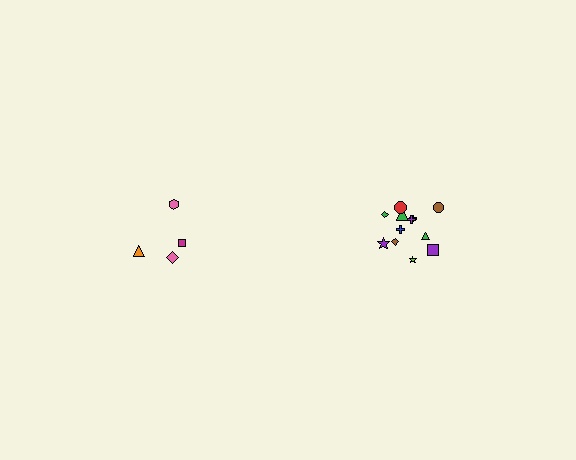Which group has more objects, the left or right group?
The right group.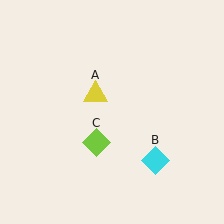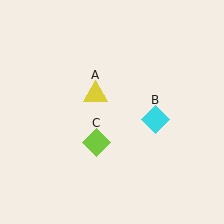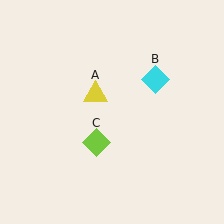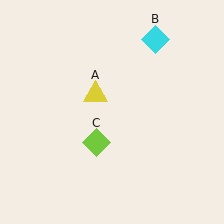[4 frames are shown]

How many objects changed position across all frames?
1 object changed position: cyan diamond (object B).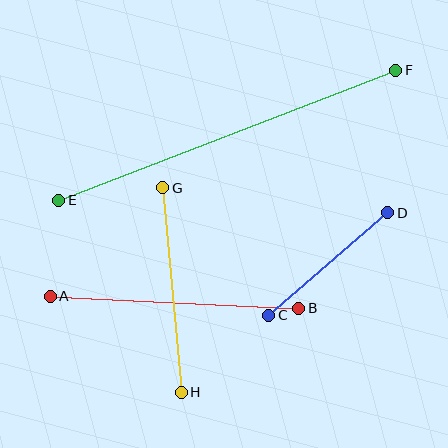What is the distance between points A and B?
The distance is approximately 249 pixels.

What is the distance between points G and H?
The distance is approximately 205 pixels.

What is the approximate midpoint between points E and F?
The midpoint is at approximately (227, 135) pixels.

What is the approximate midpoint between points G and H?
The midpoint is at approximately (172, 290) pixels.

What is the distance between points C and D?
The distance is approximately 157 pixels.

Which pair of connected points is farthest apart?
Points E and F are farthest apart.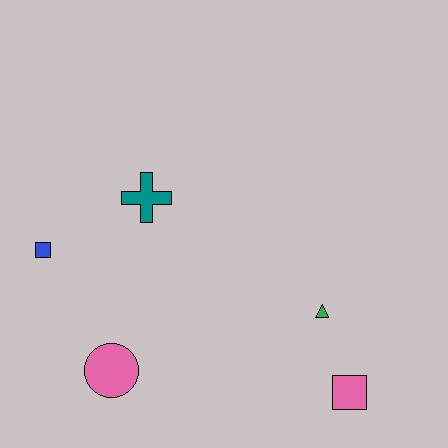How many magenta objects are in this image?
There are no magenta objects.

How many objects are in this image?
There are 5 objects.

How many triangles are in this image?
There is 1 triangle.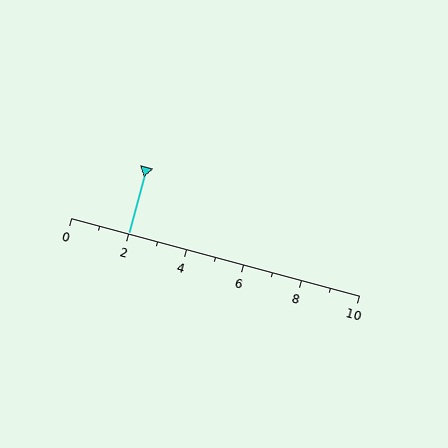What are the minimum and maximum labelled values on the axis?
The axis runs from 0 to 10.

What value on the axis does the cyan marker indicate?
The marker indicates approximately 2.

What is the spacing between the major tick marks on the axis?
The major ticks are spaced 2 apart.